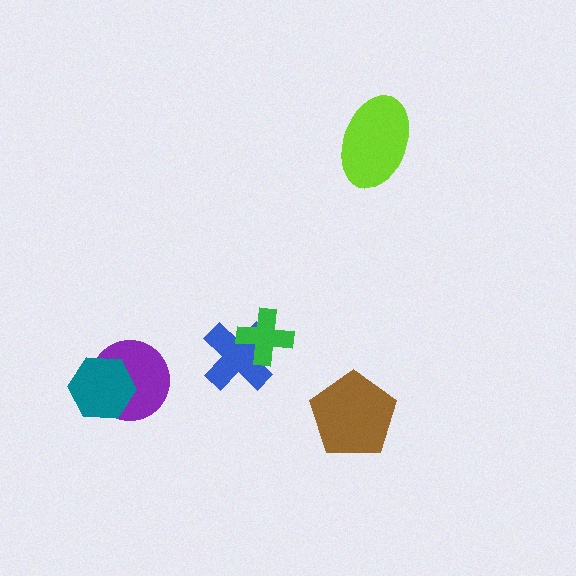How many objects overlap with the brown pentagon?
0 objects overlap with the brown pentagon.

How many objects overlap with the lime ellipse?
0 objects overlap with the lime ellipse.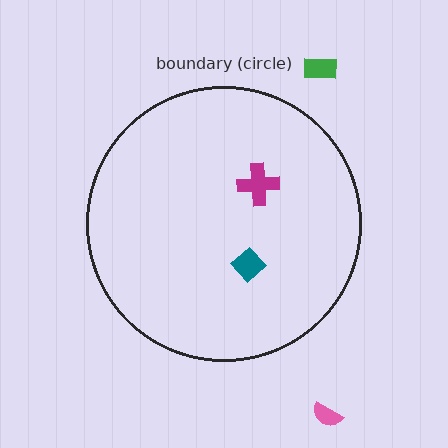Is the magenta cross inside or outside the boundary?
Inside.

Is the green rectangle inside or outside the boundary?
Outside.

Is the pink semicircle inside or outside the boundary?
Outside.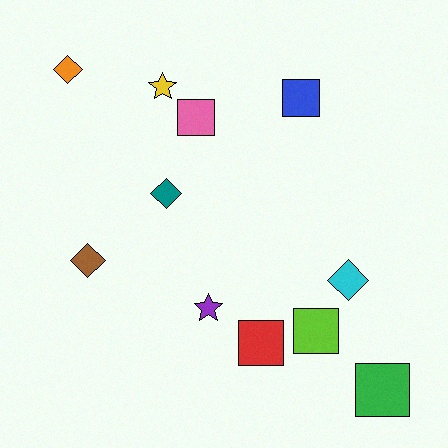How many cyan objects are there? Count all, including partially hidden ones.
There is 1 cyan object.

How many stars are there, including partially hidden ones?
There are 2 stars.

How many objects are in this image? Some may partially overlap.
There are 11 objects.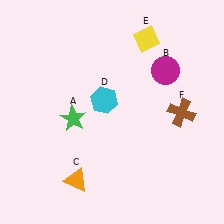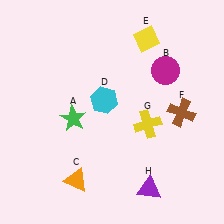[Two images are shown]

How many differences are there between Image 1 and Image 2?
There are 2 differences between the two images.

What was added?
A yellow cross (G), a purple triangle (H) were added in Image 2.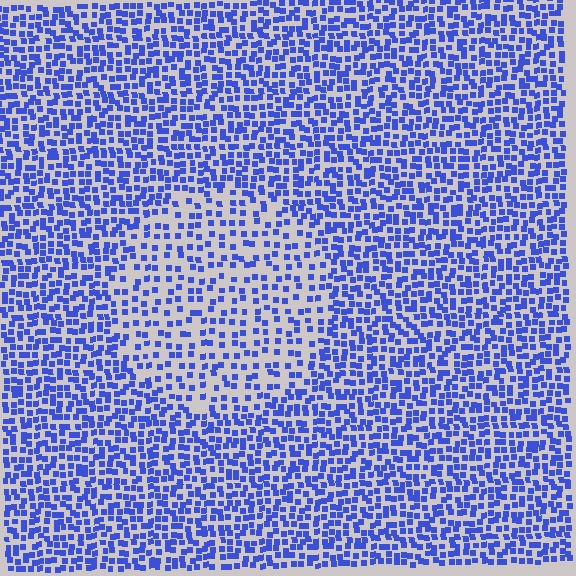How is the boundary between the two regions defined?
The boundary is defined by a change in element density (approximately 1.9x ratio). All elements are the same color, size, and shape.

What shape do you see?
I see a circle.